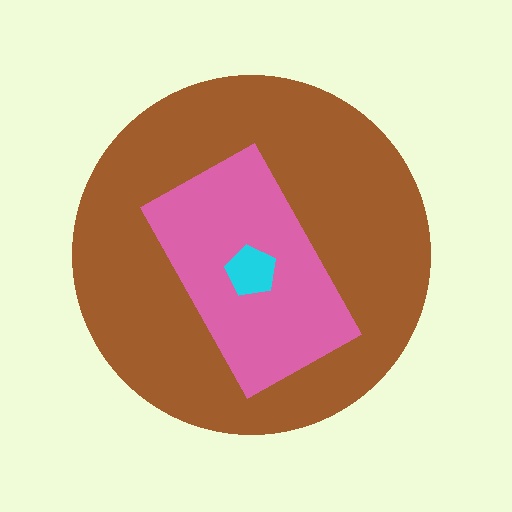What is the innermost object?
The cyan pentagon.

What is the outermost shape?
The brown circle.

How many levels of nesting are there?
3.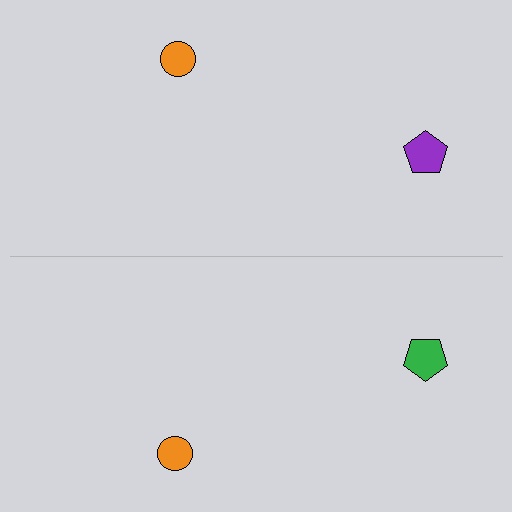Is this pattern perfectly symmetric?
No, the pattern is not perfectly symmetric. The green pentagon on the bottom side breaks the symmetry — its mirror counterpart is purple.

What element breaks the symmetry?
The green pentagon on the bottom side breaks the symmetry — its mirror counterpart is purple.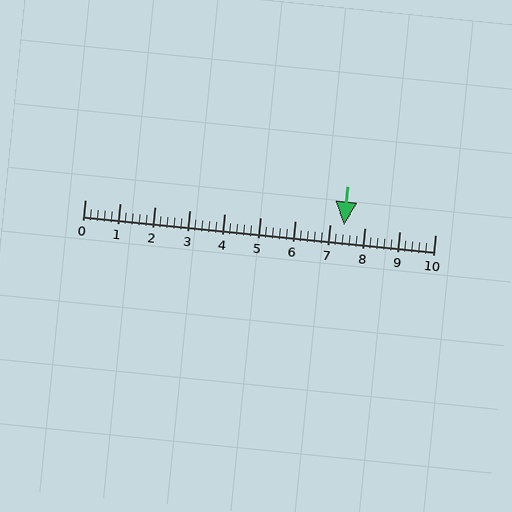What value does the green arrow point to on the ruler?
The green arrow points to approximately 7.4.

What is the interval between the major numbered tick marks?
The major tick marks are spaced 1 units apart.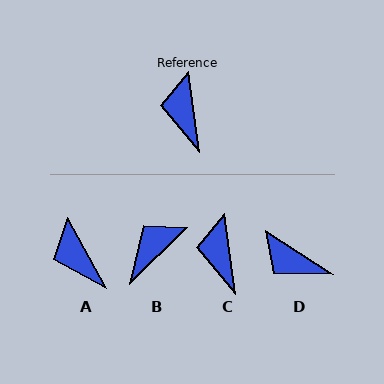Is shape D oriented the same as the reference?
No, it is off by about 49 degrees.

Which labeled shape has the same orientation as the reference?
C.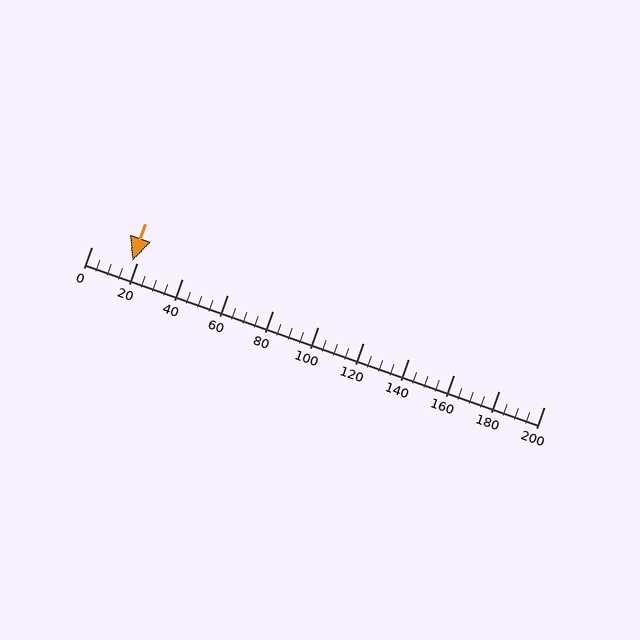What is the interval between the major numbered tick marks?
The major tick marks are spaced 20 units apart.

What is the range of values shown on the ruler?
The ruler shows values from 0 to 200.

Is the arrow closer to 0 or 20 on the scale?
The arrow is closer to 20.